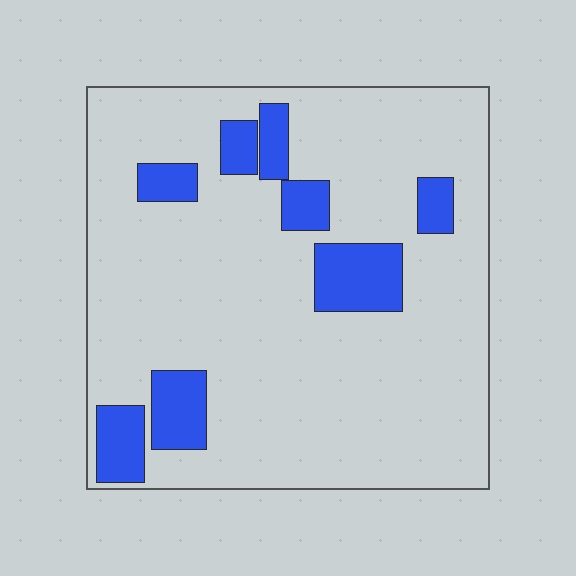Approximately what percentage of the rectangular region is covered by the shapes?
Approximately 15%.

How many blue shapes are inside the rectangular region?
8.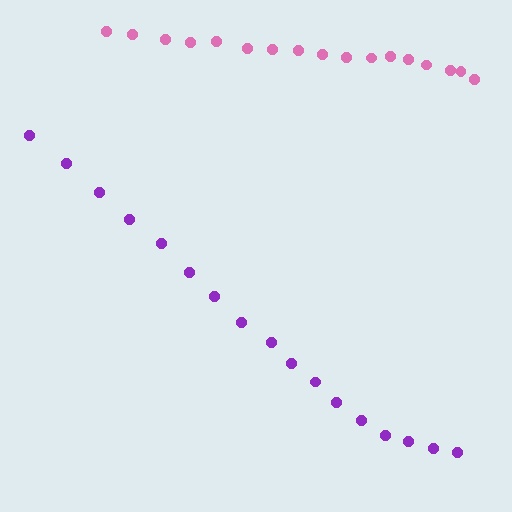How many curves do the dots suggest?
There are 2 distinct paths.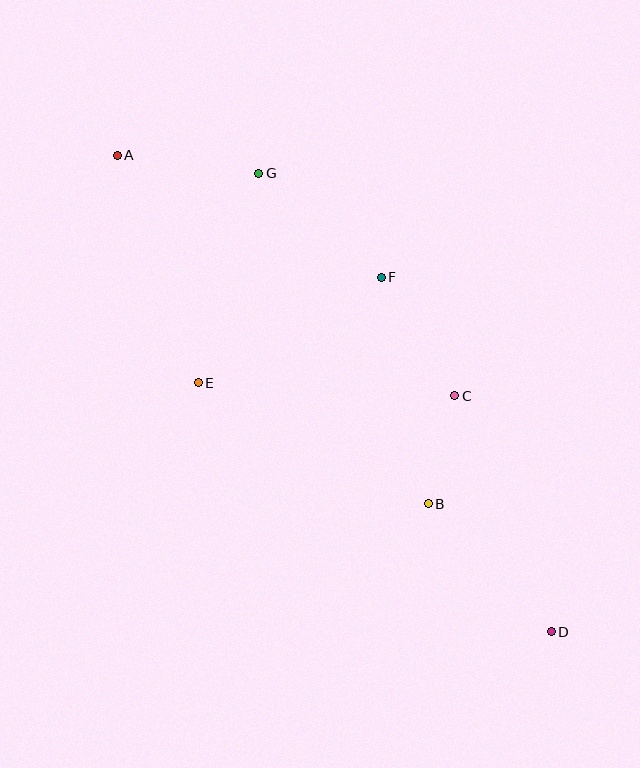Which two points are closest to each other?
Points B and C are closest to each other.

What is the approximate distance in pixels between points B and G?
The distance between B and G is approximately 372 pixels.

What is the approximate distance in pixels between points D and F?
The distance between D and F is approximately 393 pixels.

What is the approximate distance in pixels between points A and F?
The distance between A and F is approximately 291 pixels.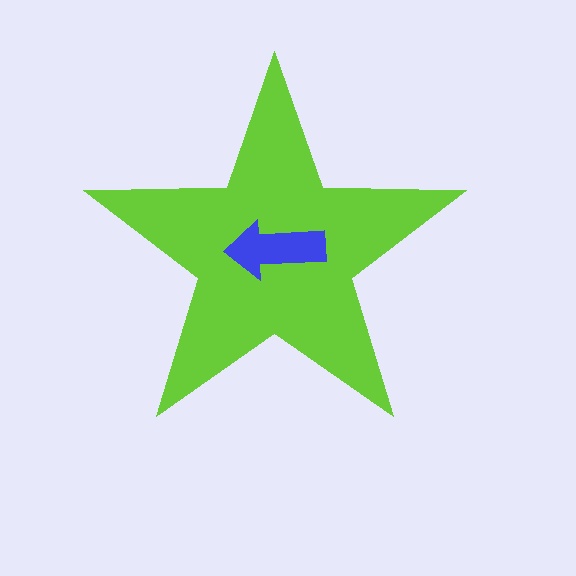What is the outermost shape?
The lime star.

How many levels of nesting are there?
2.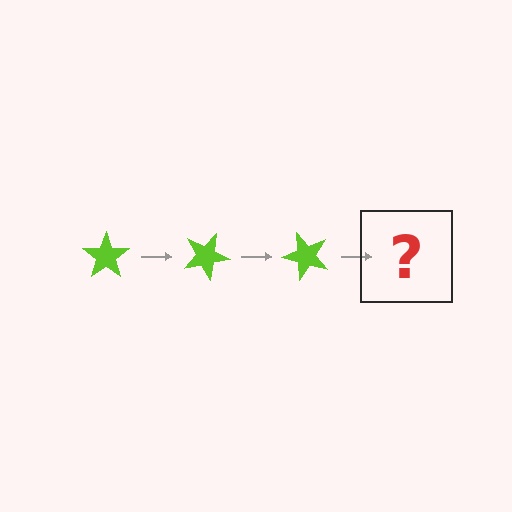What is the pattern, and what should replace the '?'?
The pattern is that the star rotates 25 degrees each step. The '?' should be a lime star rotated 75 degrees.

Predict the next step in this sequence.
The next step is a lime star rotated 75 degrees.